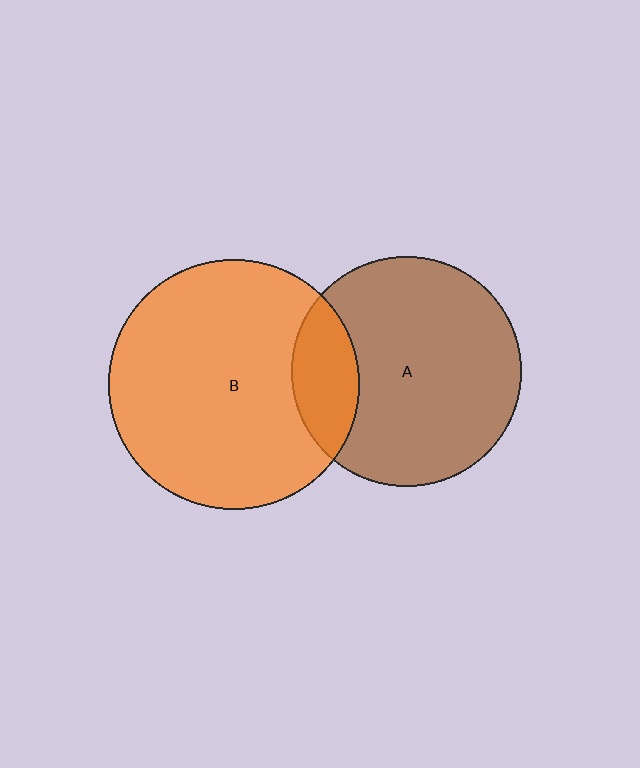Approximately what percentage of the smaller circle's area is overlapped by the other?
Approximately 20%.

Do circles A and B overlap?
Yes.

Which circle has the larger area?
Circle B (orange).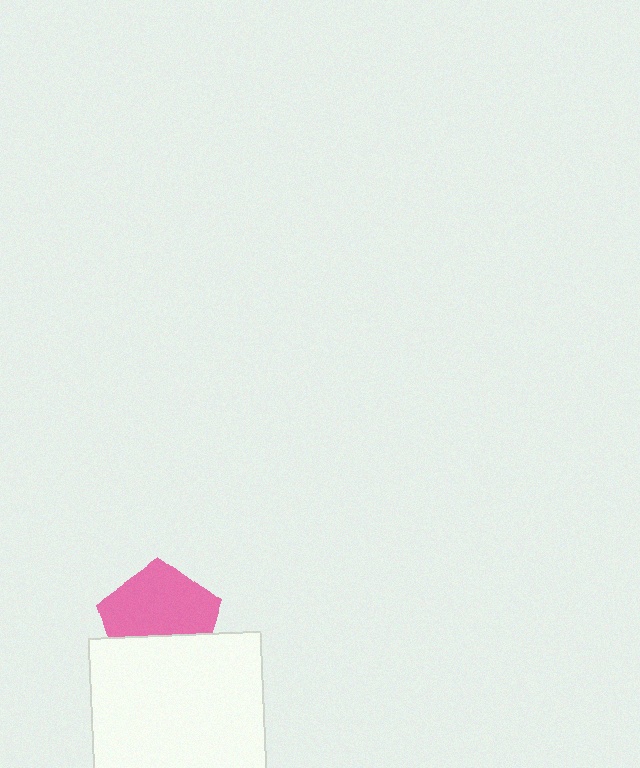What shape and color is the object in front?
The object in front is a white square.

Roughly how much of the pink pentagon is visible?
About half of it is visible (roughly 63%).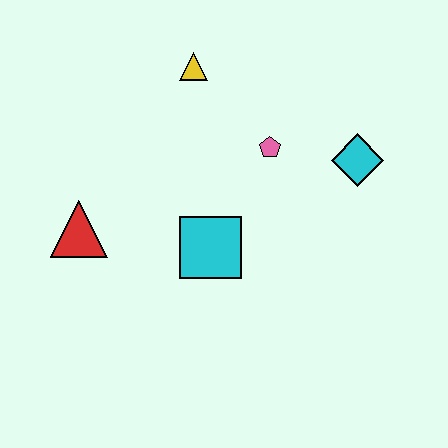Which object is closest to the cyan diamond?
The pink pentagon is closest to the cyan diamond.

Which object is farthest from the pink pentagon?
The red triangle is farthest from the pink pentagon.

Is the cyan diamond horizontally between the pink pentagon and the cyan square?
No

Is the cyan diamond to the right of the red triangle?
Yes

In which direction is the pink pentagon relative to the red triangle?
The pink pentagon is to the right of the red triangle.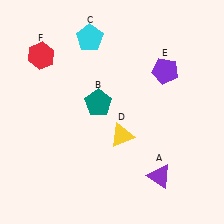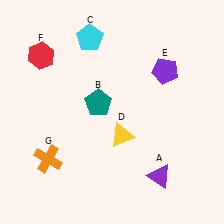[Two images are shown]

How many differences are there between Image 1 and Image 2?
There is 1 difference between the two images.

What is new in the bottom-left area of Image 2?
An orange cross (G) was added in the bottom-left area of Image 2.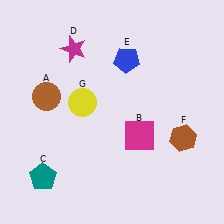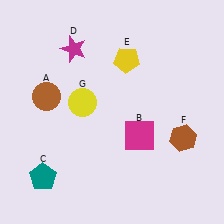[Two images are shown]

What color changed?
The pentagon (E) changed from blue in Image 1 to yellow in Image 2.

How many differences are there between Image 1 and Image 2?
There is 1 difference between the two images.